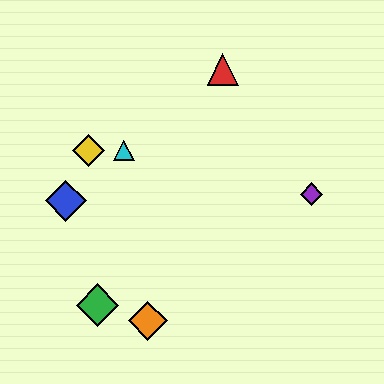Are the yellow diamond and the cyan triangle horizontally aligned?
Yes, both are at y≈151.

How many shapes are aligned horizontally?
2 shapes (the yellow diamond, the cyan triangle) are aligned horizontally.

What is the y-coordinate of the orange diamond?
The orange diamond is at y≈321.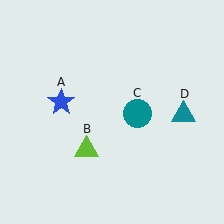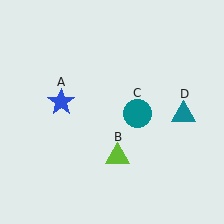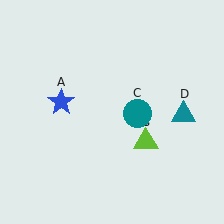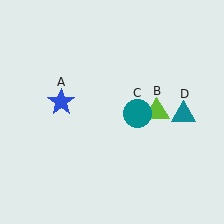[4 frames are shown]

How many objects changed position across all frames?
1 object changed position: lime triangle (object B).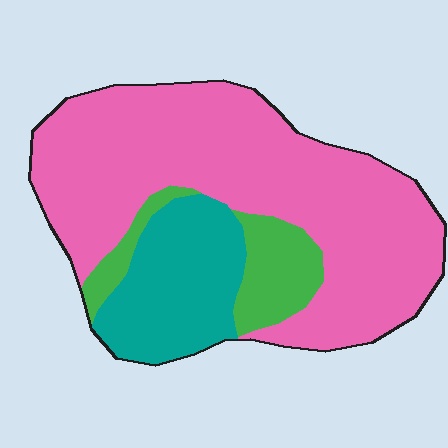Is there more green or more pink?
Pink.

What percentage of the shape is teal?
Teal takes up about one fifth (1/5) of the shape.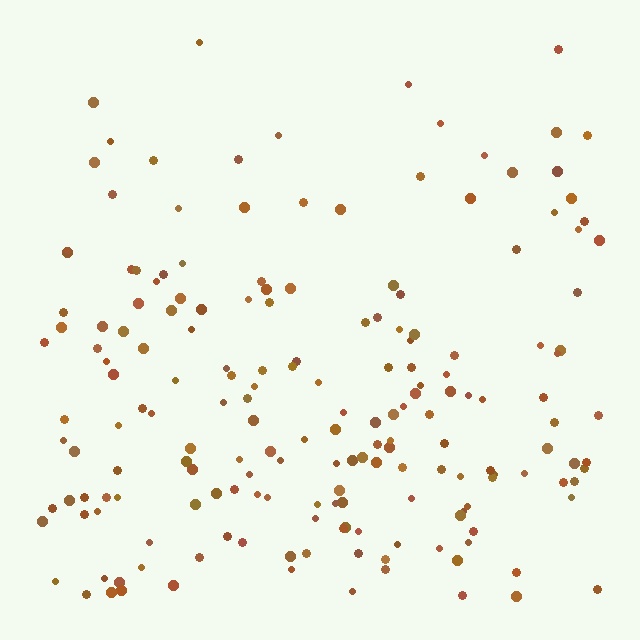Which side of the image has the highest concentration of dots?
The bottom.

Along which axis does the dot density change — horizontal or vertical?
Vertical.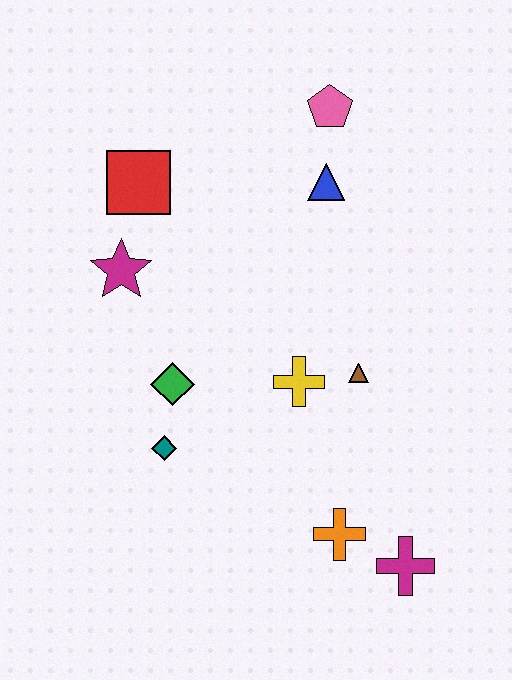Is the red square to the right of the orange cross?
No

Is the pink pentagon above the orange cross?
Yes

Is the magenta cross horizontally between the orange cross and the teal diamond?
No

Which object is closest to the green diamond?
The teal diamond is closest to the green diamond.